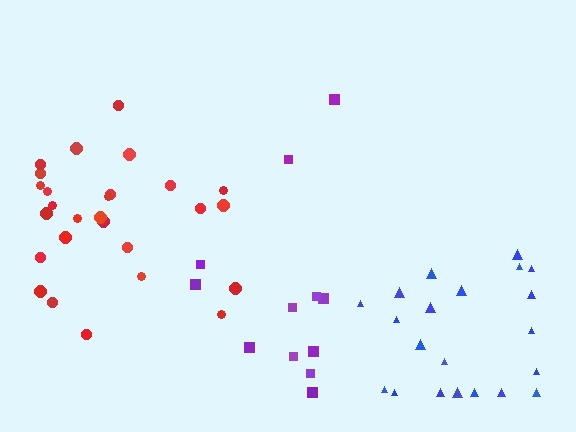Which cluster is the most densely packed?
Red.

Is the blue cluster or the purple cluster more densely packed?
Blue.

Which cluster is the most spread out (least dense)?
Purple.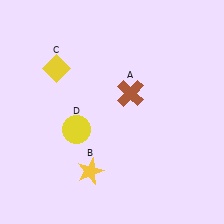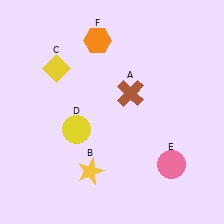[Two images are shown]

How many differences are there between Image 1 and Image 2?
There are 2 differences between the two images.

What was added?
A pink circle (E), an orange hexagon (F) were added in Image 2.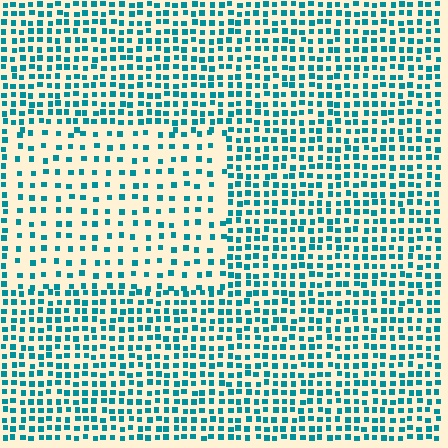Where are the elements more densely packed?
The elements are more densely packed outside the rectangle boundary.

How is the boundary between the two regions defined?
The boundary is defined by a change in element density (approximately 2.0x ratio). All elements are the same color, size, and shape.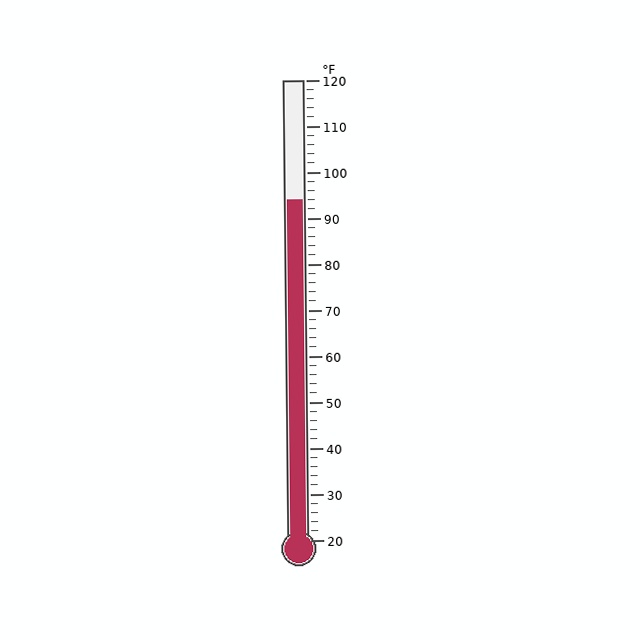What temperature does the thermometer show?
The thermometer shows approximately 94°F.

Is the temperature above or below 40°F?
The temperature is above 40°F.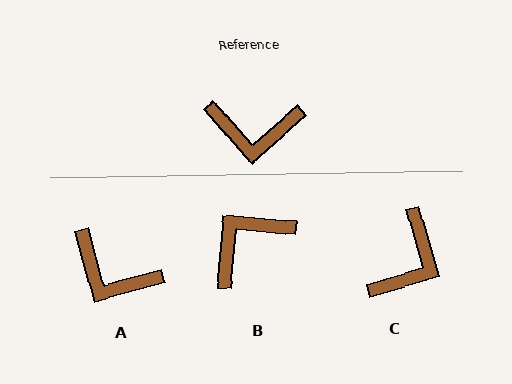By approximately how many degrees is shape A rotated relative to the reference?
Approximately 26 degrees clockwise.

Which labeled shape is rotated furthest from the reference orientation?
B, about 136 degrees away.